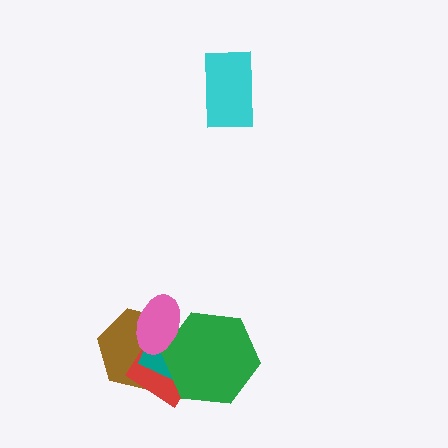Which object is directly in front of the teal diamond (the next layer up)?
The green hexagon is directly in front of the teal diamond.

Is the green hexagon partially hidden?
Yes, it is partially covered by another shape.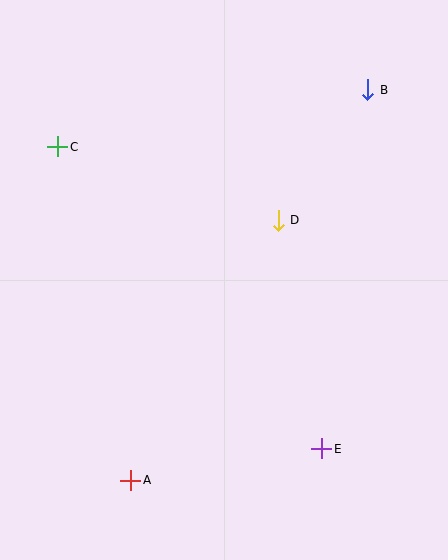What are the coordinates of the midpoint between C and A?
The midpoint between C and A is at (94, 314).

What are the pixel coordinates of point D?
Point D is at (278, 220).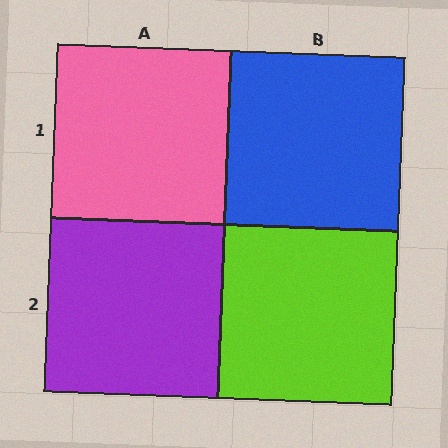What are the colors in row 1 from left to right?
Pink, blue.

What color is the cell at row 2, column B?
Lime.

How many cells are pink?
1 cell is pink.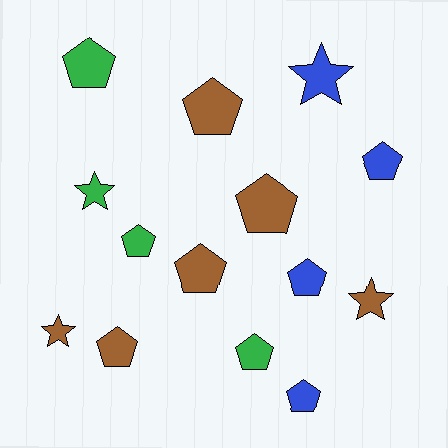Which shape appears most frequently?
Pentagon, with 10 objects.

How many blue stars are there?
There is 1 blue star.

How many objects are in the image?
There are 14 objects.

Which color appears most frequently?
Brown, with 6 objects.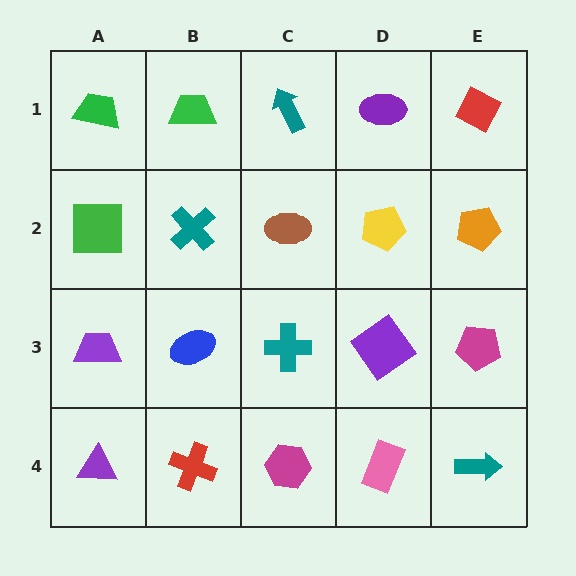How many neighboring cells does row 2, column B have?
4.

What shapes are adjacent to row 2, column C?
A teal arrow (row 1, column C), a teal cross (row 3, column C), a teal cross (row 2, column B), a yellow pentagon (row 2, column D).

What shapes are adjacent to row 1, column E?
An orange pentagon (row 2, column E), a purple ellipse (row 1, column D).